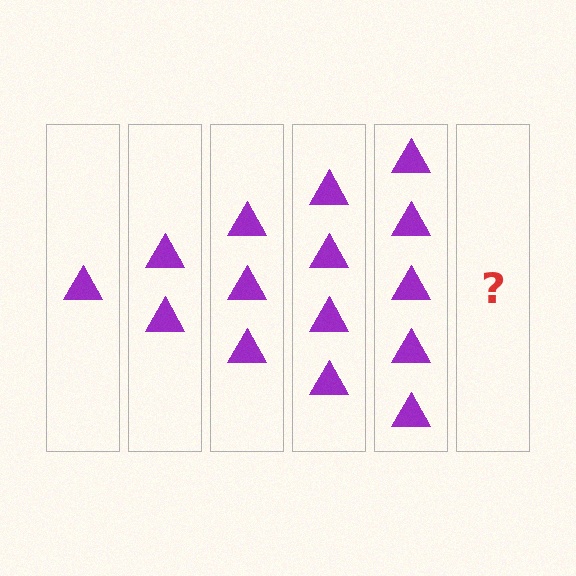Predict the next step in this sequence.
The next step is 6 triangles.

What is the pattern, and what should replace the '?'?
The pattern is that each step adds one more triangle. The '?' should be 6 triangles.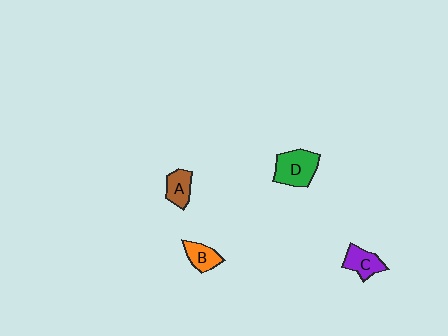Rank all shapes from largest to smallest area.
From largest to smallest: D (green), C (purple), A (brown), B (orange).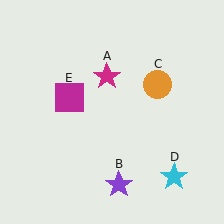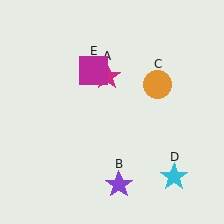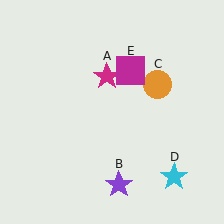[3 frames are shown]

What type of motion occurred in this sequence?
The magenta square (object E) rotated clockwise around the center of the scene.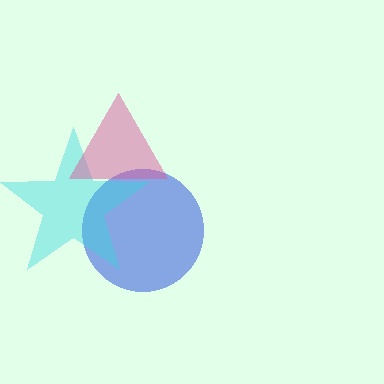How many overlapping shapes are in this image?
There are 3 overlapping shapes in the image.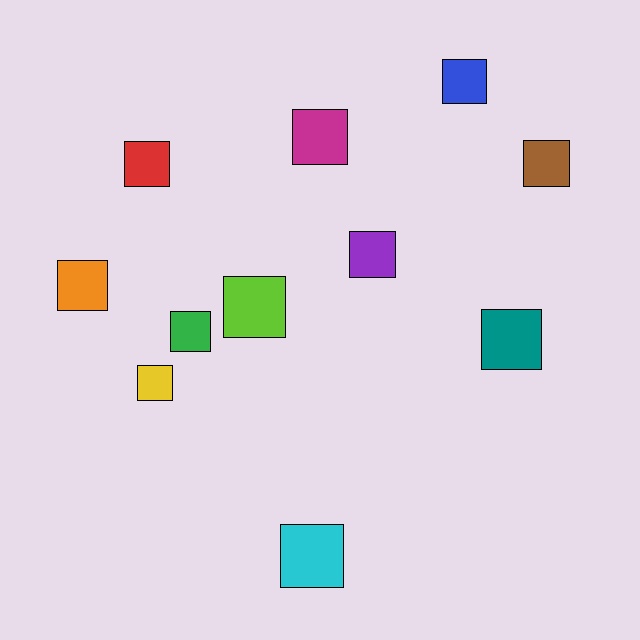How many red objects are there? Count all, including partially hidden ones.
There is 1 red object.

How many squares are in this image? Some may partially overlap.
There are 11 squares.